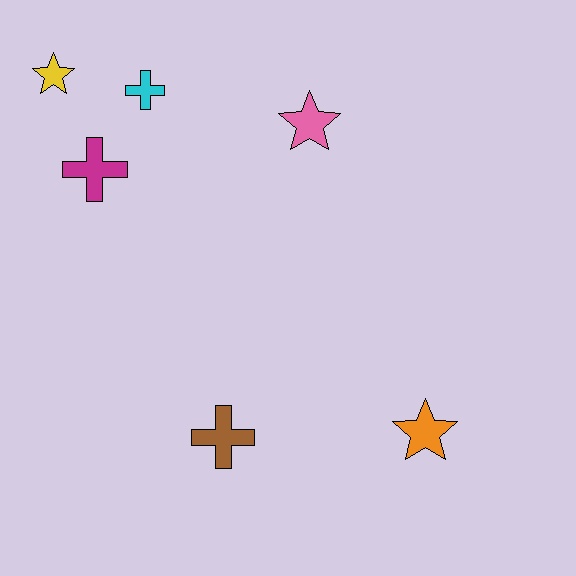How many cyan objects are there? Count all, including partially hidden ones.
There is 1 cyan object.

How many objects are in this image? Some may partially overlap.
There are 6 objects.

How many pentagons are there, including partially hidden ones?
There are no pentagons.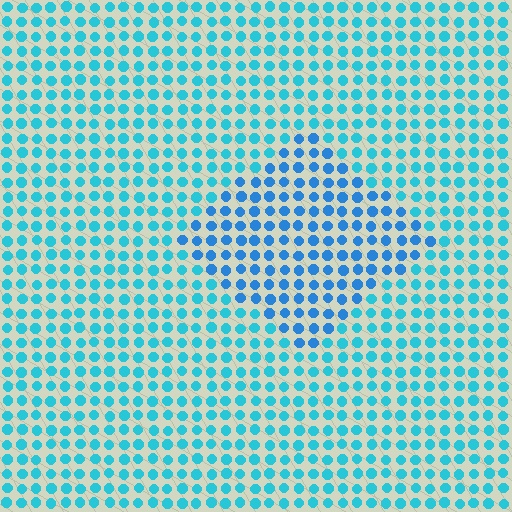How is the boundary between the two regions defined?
The boundary is defined purely by a slight shift in hue (about 23 degrees). Spacing, size, and orientation are identical on both sides.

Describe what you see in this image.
The image is filled with small cyan elements in a uniform arrangement. A diamond-shaped region is visible where the elements are tinted to a slightly different hue, forming a subtle color boundary.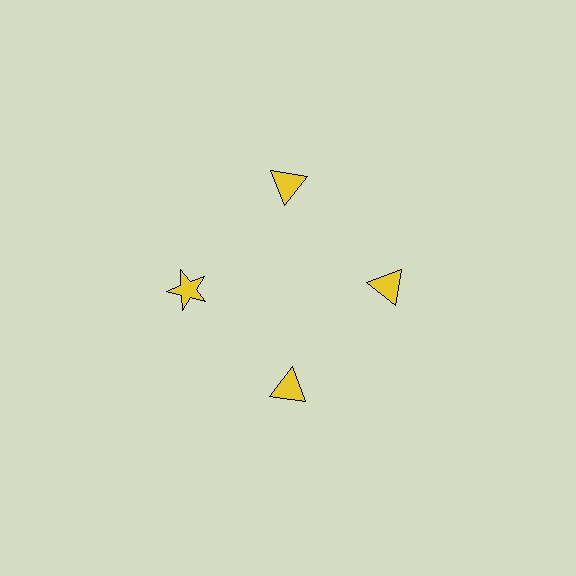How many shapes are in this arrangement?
There are 4 shapes arranged in a ring pattern.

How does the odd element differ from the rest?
It has a different shape: star instead of triangle.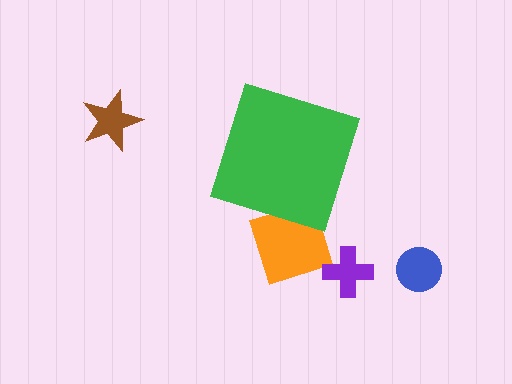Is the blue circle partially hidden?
No, the blue circle is fully visible.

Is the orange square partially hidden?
Yes, the orange square is partially hidden behind the green diamond.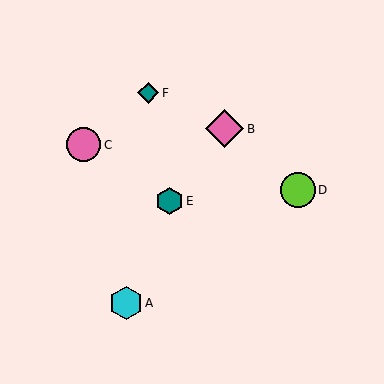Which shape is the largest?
The pink diamond (labeled B) is the largest.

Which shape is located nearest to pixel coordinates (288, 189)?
The lime circle (labeled D) at (298, 190) is nearest to that location.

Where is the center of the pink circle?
The center of the pink circle is at (83, 145).